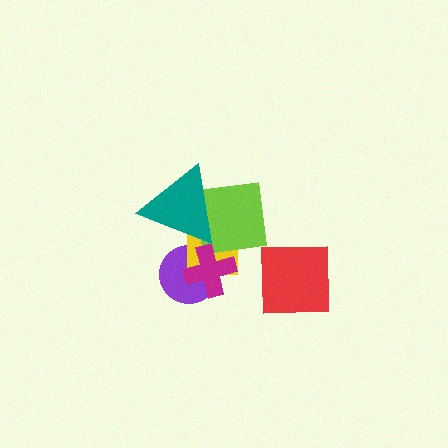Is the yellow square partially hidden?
Yes, it is partially covered by another shape.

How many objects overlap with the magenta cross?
2 objects overlap with the magenta cross.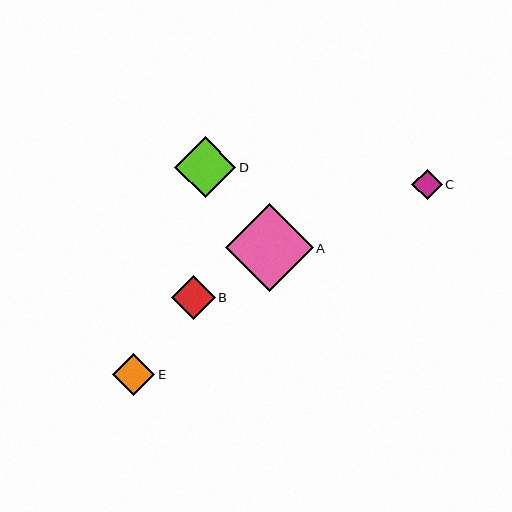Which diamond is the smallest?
Diamond C is the smallest with a size of approximately 30 pixels.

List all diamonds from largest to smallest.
From largest to smallest: A, D, B, E, C.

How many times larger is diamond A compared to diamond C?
Diamond A is approximately 2.9 times the size of diamond C.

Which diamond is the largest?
Diamond A is the largest with a size of approximately 88 pixels.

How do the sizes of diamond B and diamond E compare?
Diamond B and diamond E are approximately the same size.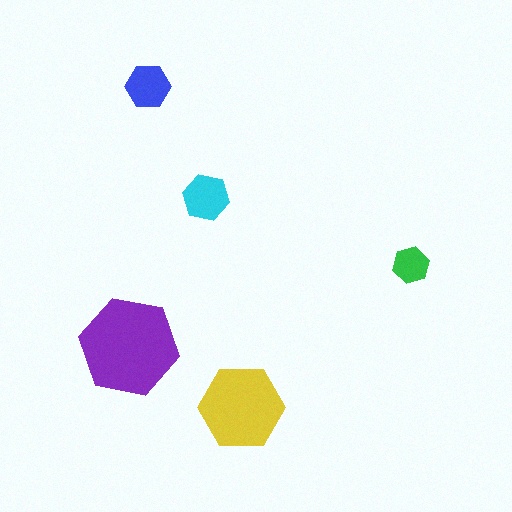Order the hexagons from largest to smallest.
the purple one, the yellow one, the cyan one, the blue one, the green one.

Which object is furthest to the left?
The purple hexagon is leftmost.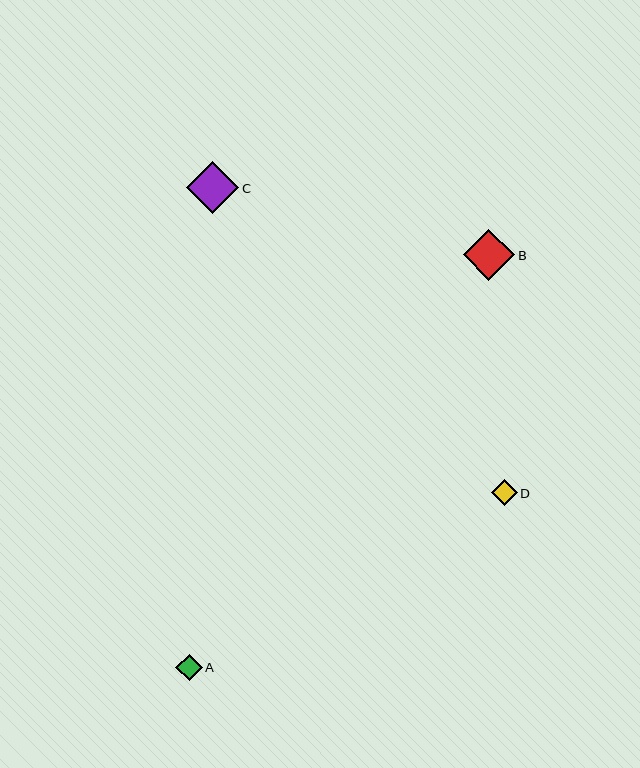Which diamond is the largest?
Diamond C is the largest with a size of approximately 52 pixels.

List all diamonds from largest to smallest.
From largest to smallest: C, B, A, D.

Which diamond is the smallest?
Diamond D is the smallest with a size of approximately 26 pixels.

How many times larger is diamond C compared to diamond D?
Diamond C is approximately 2.0 times the size of diamond D.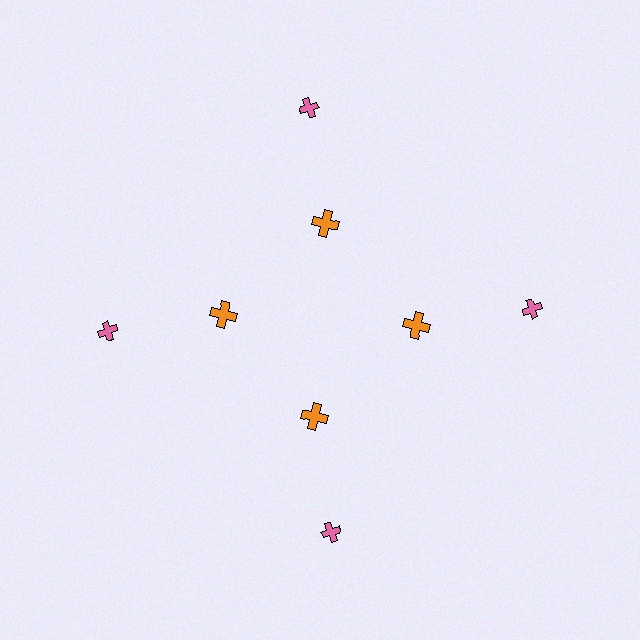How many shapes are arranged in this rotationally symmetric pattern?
There are 8 shapes, arranged in 4 groups of 2.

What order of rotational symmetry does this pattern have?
This pattern has 4-fold rotational symmetry.